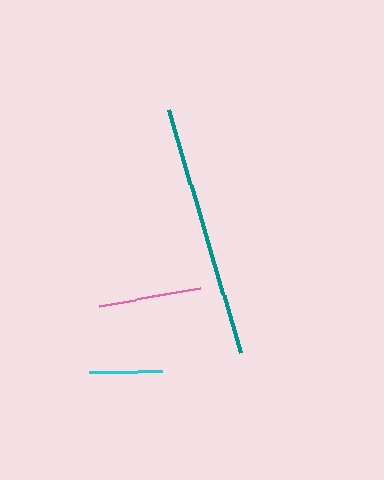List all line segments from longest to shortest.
From longest to shortest: teal, pink, cyan.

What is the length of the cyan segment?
The cyan segment is approximately 72 pixels long.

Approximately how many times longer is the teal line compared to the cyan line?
The teal line is approximately 3.5 times the length of the cyan line.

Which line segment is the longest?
The teal line is the longest at approximately 253 pixels.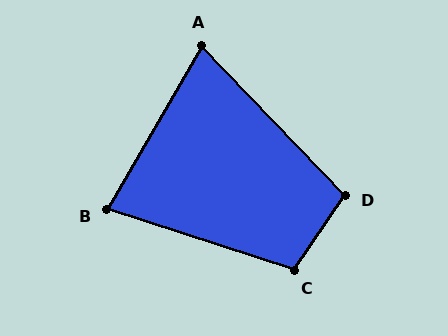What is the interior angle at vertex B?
Approximately 78 degrees (acute).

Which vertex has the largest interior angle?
C, at approximately 106 degrees.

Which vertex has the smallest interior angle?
A, at approximately 74 degrees.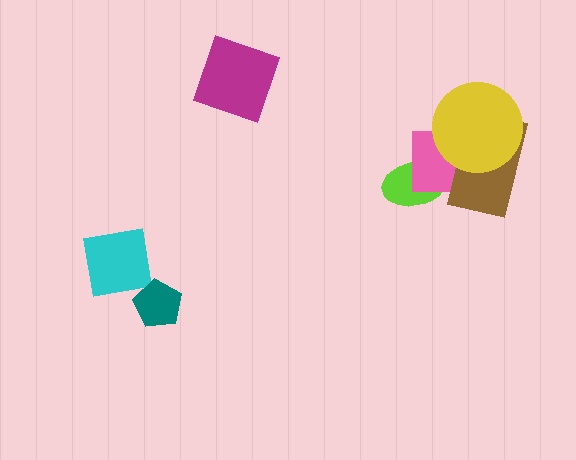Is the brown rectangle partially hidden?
Yes, it is partially covered by another shape.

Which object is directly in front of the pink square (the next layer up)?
The brown rectangle is directly in front of the pink square.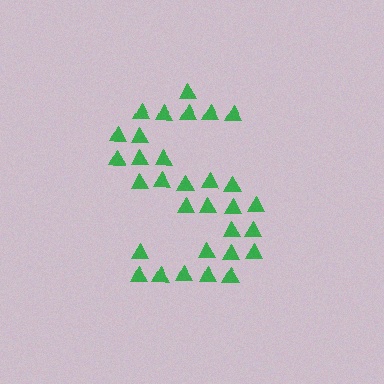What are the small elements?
The small elements are triangles.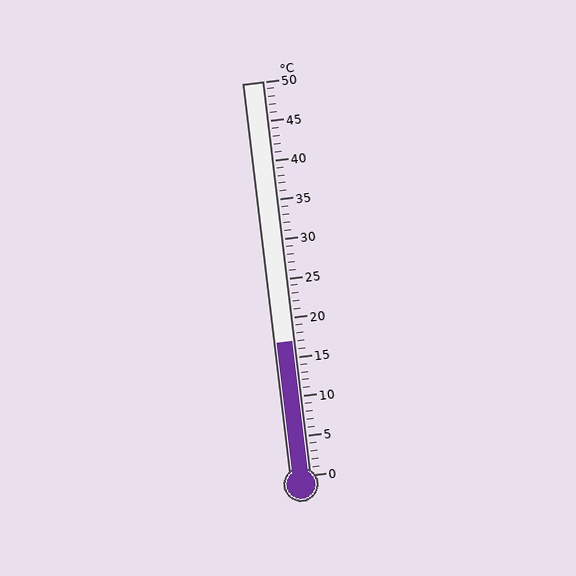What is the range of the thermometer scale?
The thermometer scale ranges from 0°C to 50°C.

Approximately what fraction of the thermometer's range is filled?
The thermometer is filled to approximately 35% of its range.